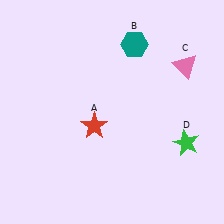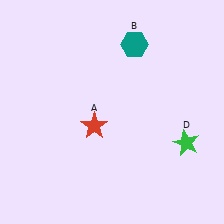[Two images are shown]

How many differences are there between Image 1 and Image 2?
There is 1 difference between the two images.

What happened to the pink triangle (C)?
The pink triangle (C) was removed in Image 2. It was in the top-right area of Image 1.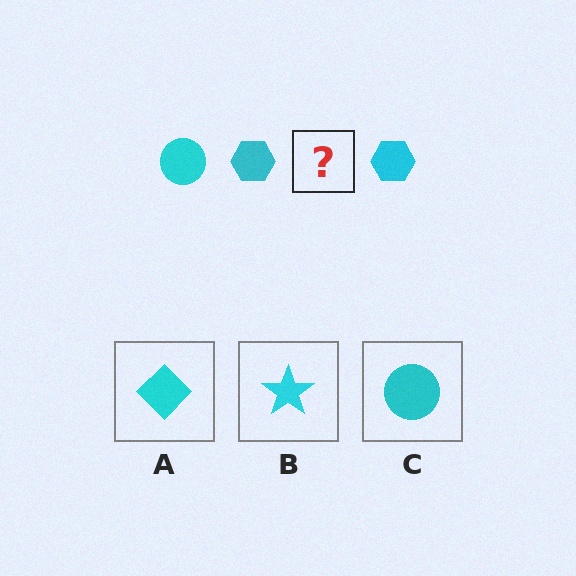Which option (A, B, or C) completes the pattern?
C.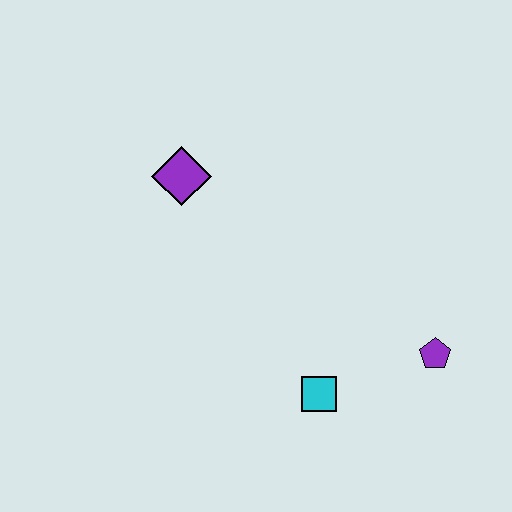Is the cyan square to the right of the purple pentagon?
No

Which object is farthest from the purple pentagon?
The purple diamond is farthest from the purple pentagon.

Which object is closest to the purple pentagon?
The cyan square is closest to the purple pentagon.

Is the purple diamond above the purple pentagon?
Yes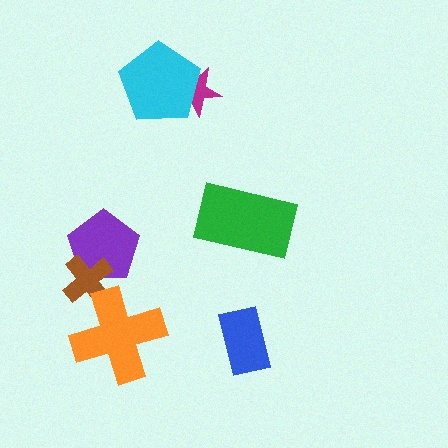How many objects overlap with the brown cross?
2 objects overlap with the brown cross.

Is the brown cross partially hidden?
Yes, it is partially covered by another shape.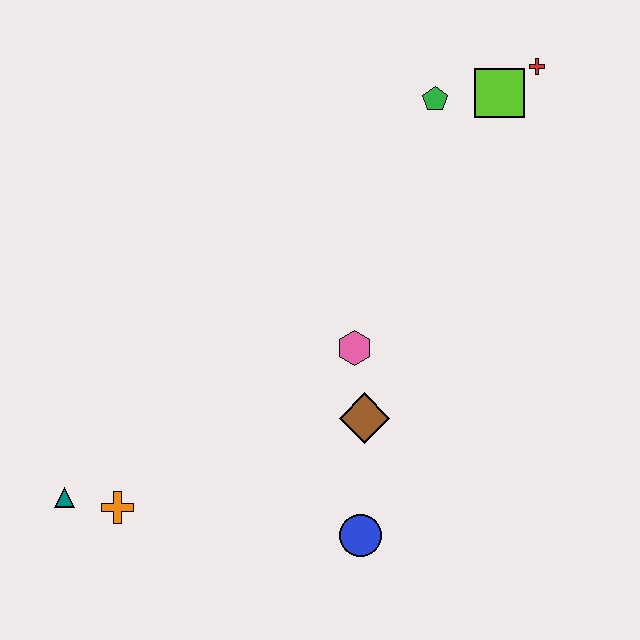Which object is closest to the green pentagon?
The lime square is closest to the green pentagon.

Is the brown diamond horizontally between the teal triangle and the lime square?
Yes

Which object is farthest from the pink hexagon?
The red cross is farthest from the pink hexagon.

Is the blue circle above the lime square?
No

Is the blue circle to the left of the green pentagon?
Yes